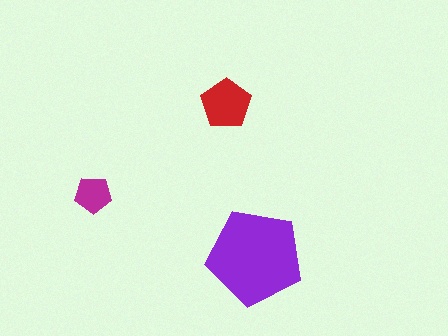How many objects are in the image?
There are 3 objects in the image.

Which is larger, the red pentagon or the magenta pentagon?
The red one.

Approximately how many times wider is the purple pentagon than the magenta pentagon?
About 2.5 times wider.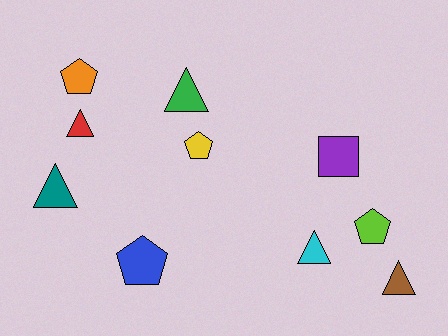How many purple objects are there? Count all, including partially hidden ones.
There is 1 purple object.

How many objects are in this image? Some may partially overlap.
There are 10 objects.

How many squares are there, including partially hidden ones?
There is 1 square.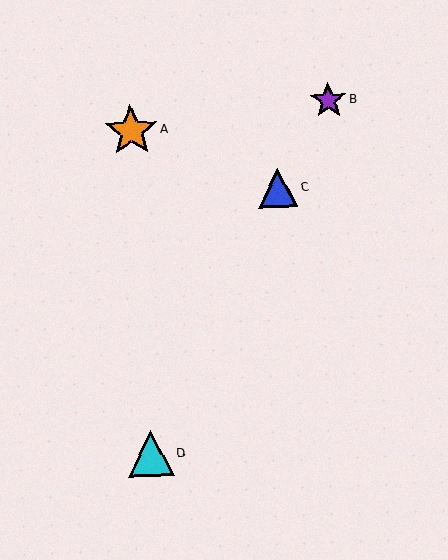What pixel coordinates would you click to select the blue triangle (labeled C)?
Click at (278, 187) to select the blue triangle C.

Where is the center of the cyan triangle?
The center of the cyan triangle is at (151, 454).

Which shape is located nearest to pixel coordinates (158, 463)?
The cyan triangle (labeled D) at (151, 454) is nearest to that location.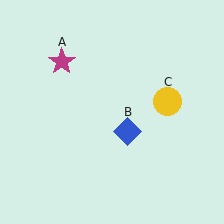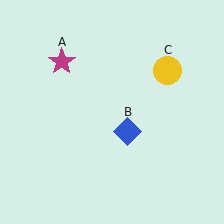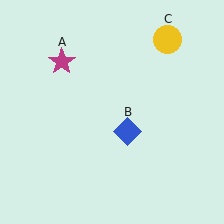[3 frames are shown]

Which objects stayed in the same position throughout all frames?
Magenta star (object A) and blue diamond (object B) remained stationary.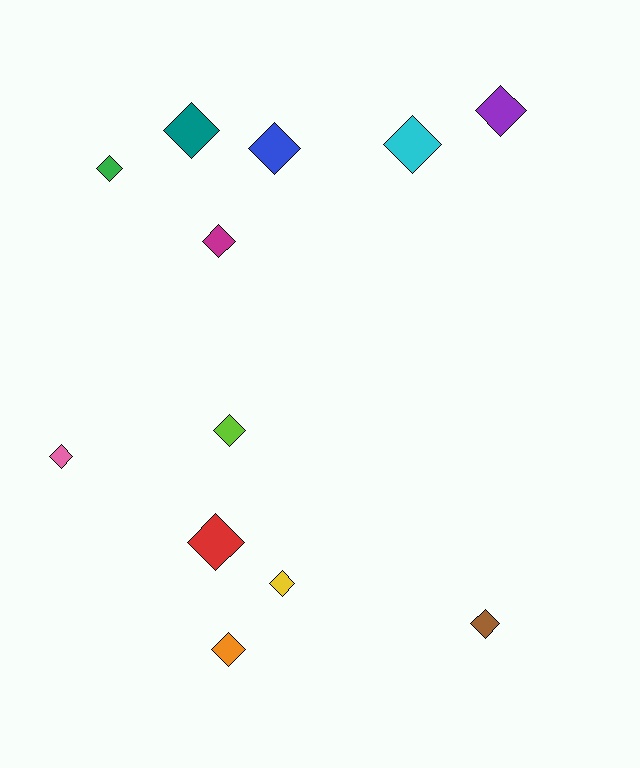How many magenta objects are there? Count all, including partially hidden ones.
There is 1 magenta object.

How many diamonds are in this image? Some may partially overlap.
There are 12 diamonds.